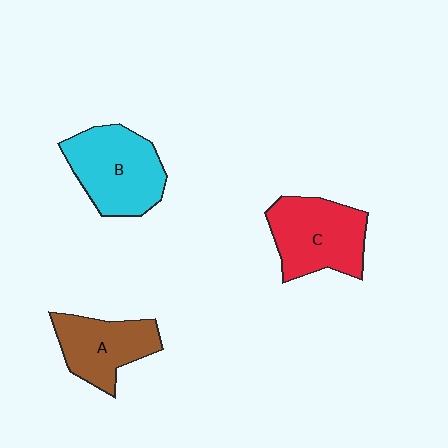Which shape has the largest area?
Shape B (cyan).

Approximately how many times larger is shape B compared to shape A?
Approximately 1.3 times.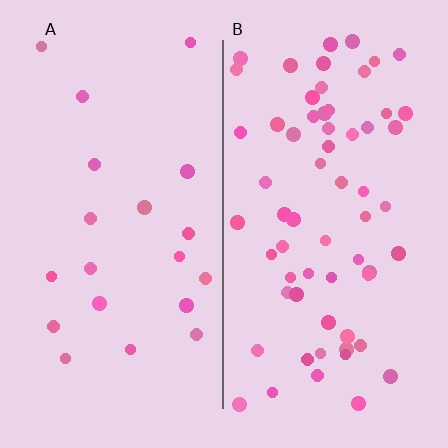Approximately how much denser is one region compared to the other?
Approximately 3.2× — region B over region A.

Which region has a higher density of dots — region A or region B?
B (the right).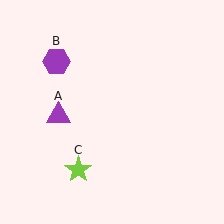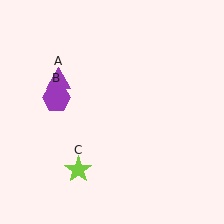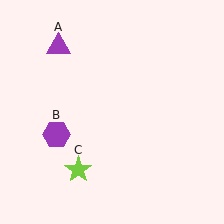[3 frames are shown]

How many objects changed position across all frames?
2 objects changed position: purple triangle (object A), purple hexagon (object B).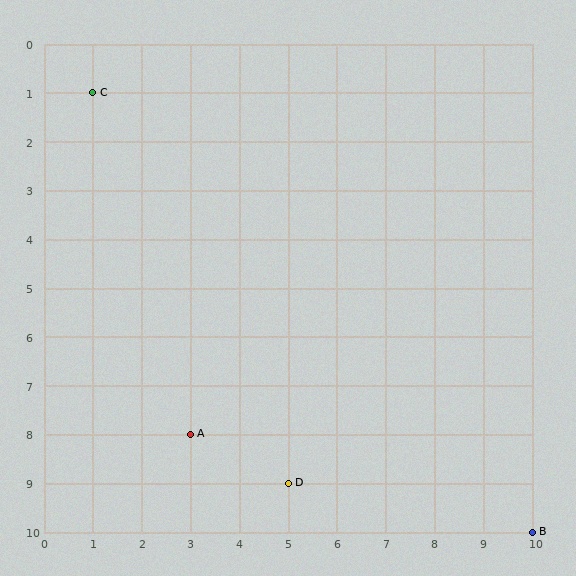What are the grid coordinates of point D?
Point D is at grid coordinates (5, 9).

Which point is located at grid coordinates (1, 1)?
Point C is at (1, 1).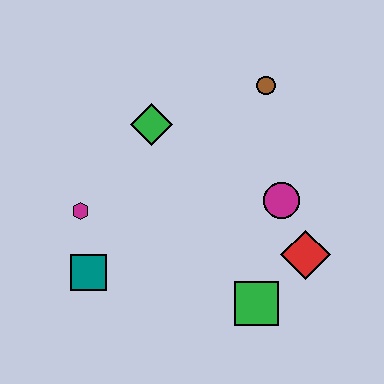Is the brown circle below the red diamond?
No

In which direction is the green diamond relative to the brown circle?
The green diamond is to the left of the brown circle.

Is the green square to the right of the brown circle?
No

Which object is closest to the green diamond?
The magenta hexagon is closest to the green diamond.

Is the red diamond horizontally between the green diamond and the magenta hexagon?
No